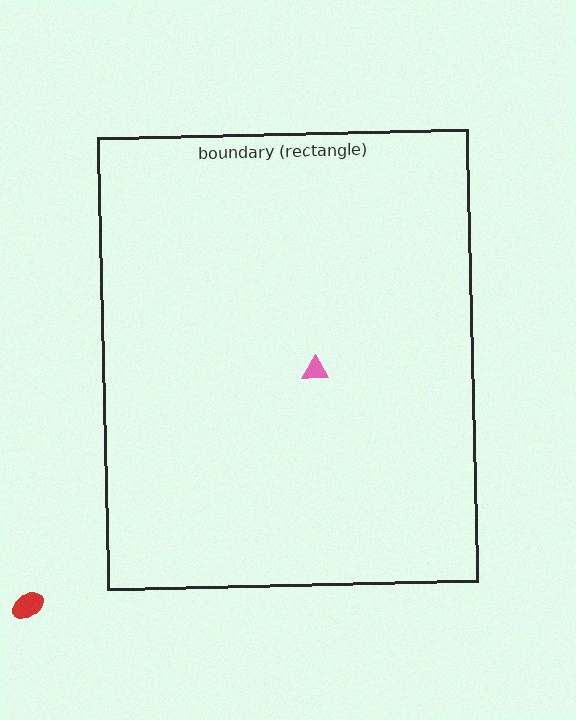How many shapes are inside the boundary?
1 inside, 1 outside.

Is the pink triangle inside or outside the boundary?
Inside.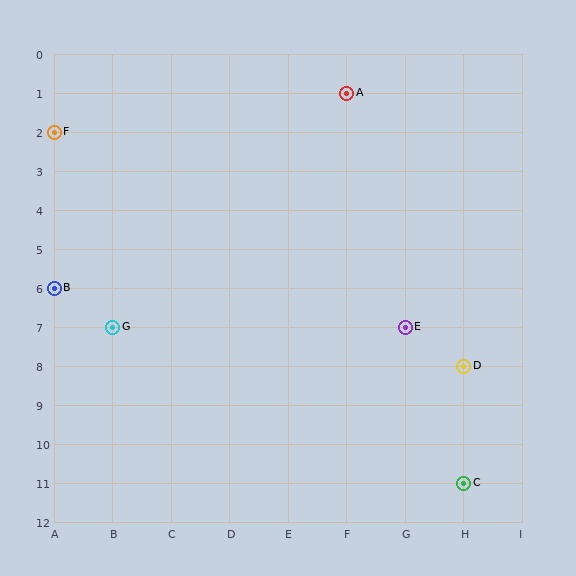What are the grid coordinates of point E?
Point E is at grid coordinates (G, 7).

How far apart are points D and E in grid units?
Points D and E are 1 column and 1 row apart (about 1.4 grid units diagonally).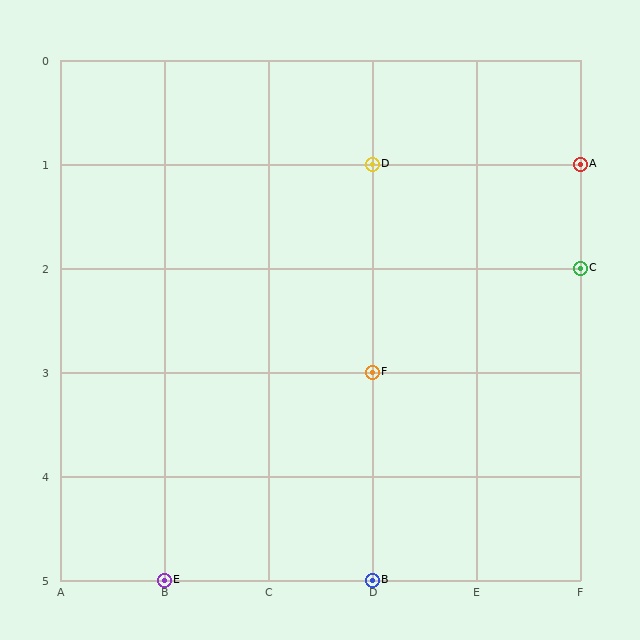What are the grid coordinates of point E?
Point E is at grid coordinates (B, 5).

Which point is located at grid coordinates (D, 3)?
Point F is at (D, 3).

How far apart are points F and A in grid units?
Points F and A are 2 columns and 2 rows apart (about 2.8 grid units diagonally).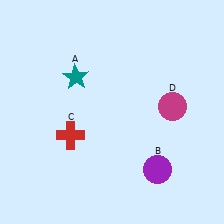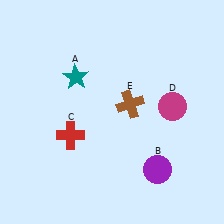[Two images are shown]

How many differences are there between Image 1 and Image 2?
There is 1 difference between the two images.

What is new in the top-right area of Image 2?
A brown cross (E) was added in the top-right area of Image 2.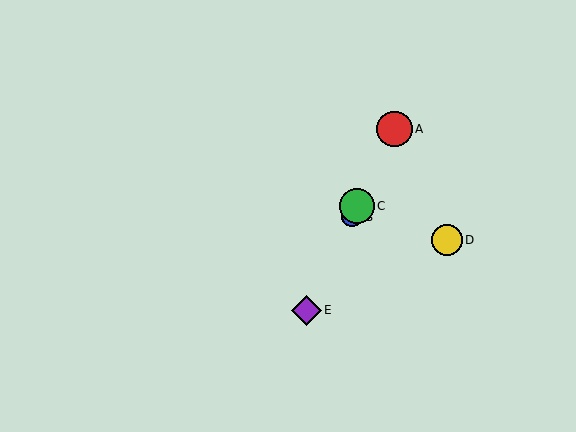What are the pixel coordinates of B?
Object B is at (352, 217).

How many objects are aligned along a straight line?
4 objects (A, B, C, E) are aligned along a straight line.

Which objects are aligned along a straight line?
Objects A, B, C, E are aligned along a straight line.